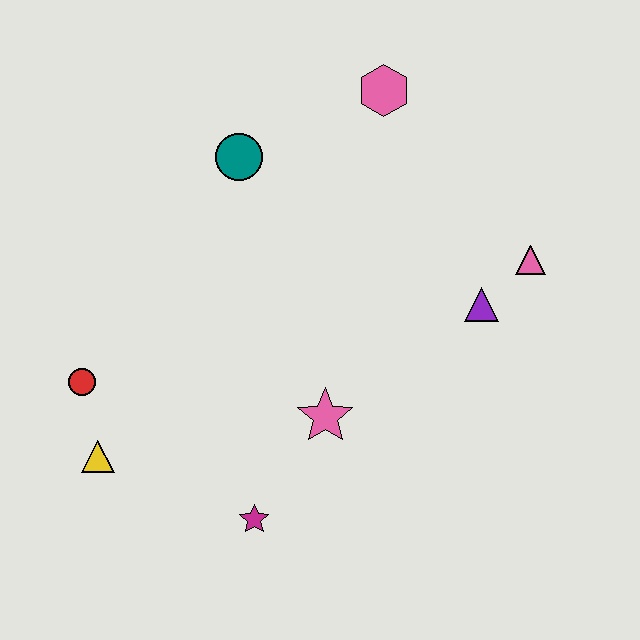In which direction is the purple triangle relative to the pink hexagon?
The purple triangle is below the pink hexagon.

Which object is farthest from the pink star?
The pink hexagon is farthest from the pink star.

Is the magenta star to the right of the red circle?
Yes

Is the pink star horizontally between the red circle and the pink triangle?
Yes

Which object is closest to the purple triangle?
The pink triangle is closest to the purple triangle.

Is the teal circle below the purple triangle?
No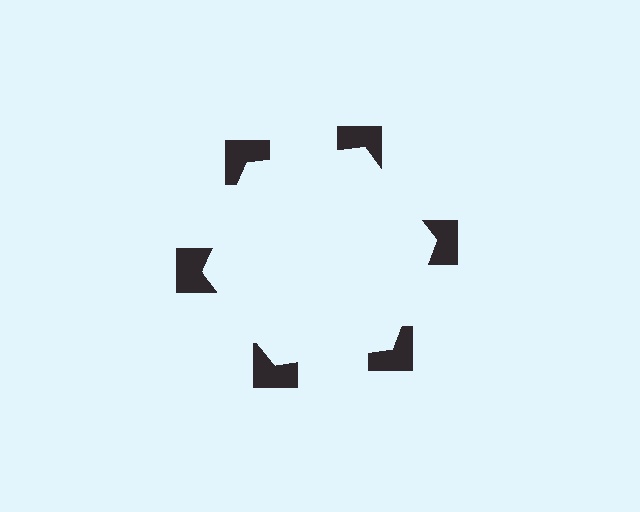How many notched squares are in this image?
There are 6 — one at each vertex of the illusory hexagon.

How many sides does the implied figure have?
6 sides.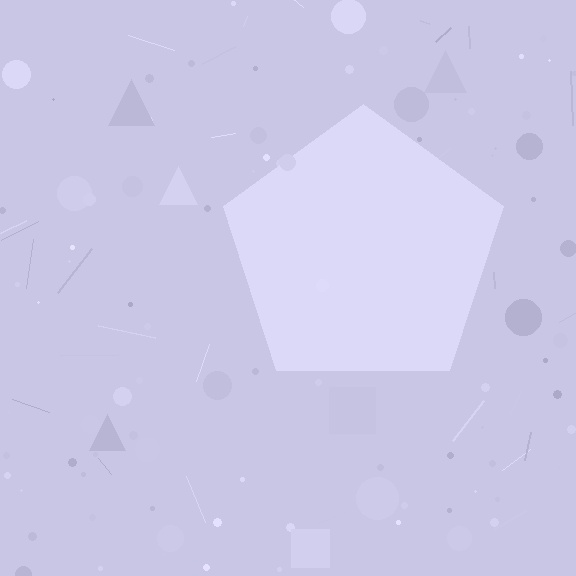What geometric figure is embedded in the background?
A pentagon is embedded in the background.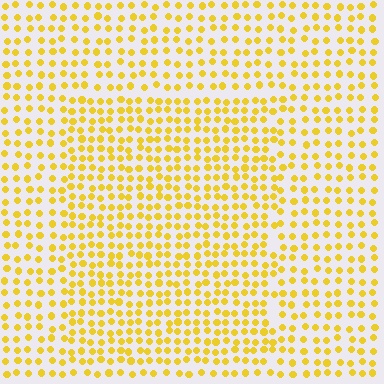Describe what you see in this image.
The image contains small yellow elements arranged at two different densities. A rectangle-shaped region is visible where the elements are more densely packed than the surrounding area.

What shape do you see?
I see a rectangle.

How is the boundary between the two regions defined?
The boundary is defined by a change in element density (approximately 1.4x ratio). All elements are the same color, size, and shape.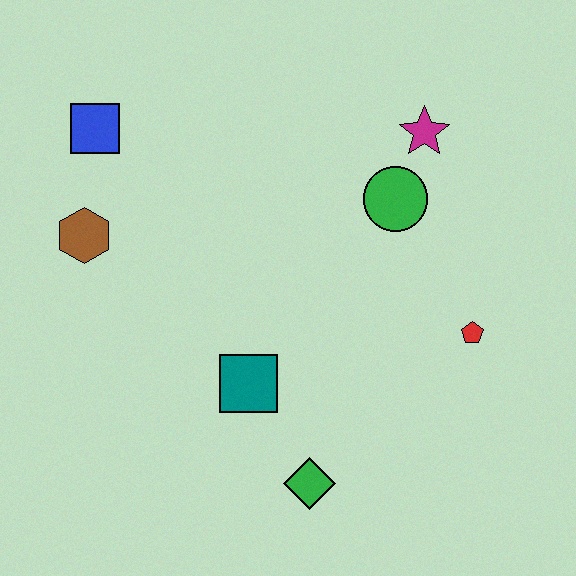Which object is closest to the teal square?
The green diamond is closest to the teal square.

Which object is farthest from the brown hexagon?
The red pentagon is farthest from the brown hexagon.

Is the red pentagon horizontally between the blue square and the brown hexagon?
No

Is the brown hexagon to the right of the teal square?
No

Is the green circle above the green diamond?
Yes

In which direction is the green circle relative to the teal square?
The green circle is above the teal square.